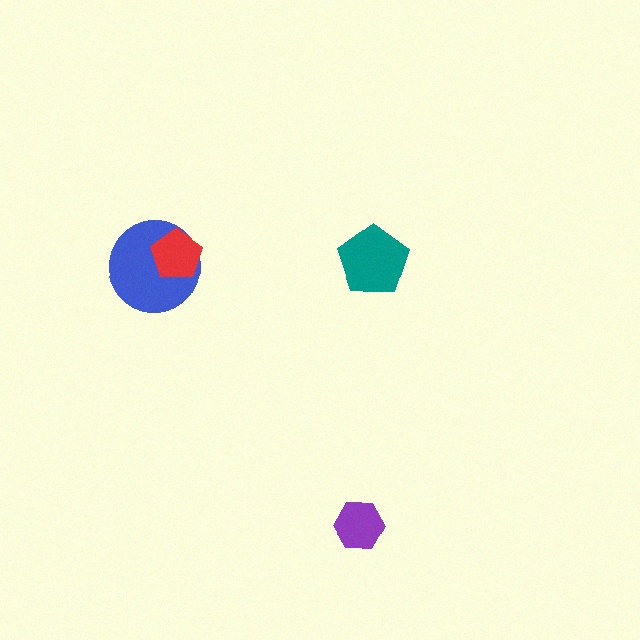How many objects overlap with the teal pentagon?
0 objects overlap with the teal pentagon.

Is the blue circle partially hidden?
Yes, it is partially covered by another shape.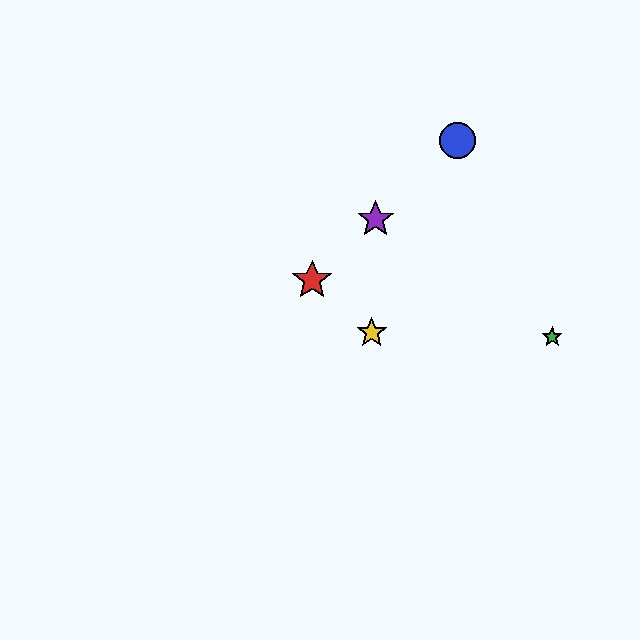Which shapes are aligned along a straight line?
The red star, the blue circle, the purple star are aligned along a straight line.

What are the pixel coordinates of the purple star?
The purple star is at (376, 219).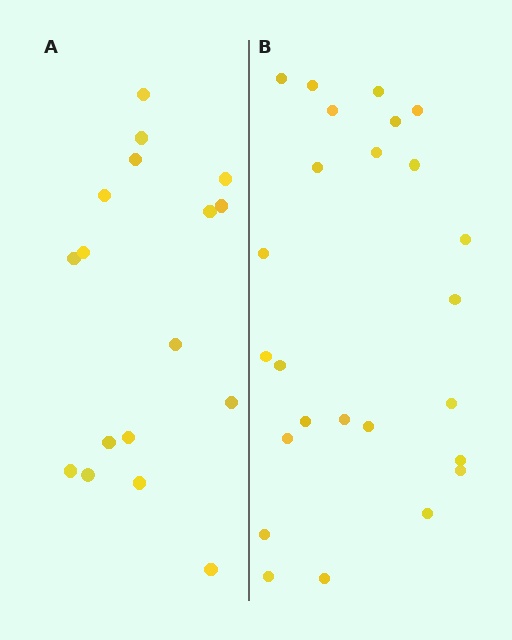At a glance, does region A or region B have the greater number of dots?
Region B (the right region) has more dots.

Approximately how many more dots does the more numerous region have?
Region B has roughly 8 or so more dots than region A.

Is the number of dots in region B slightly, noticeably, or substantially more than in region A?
Region B has substantially more. The ratio is roughly 1.5 to 1.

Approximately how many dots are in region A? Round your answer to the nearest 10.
About 20 dots. (The exact count is 17, which rounds to 20.)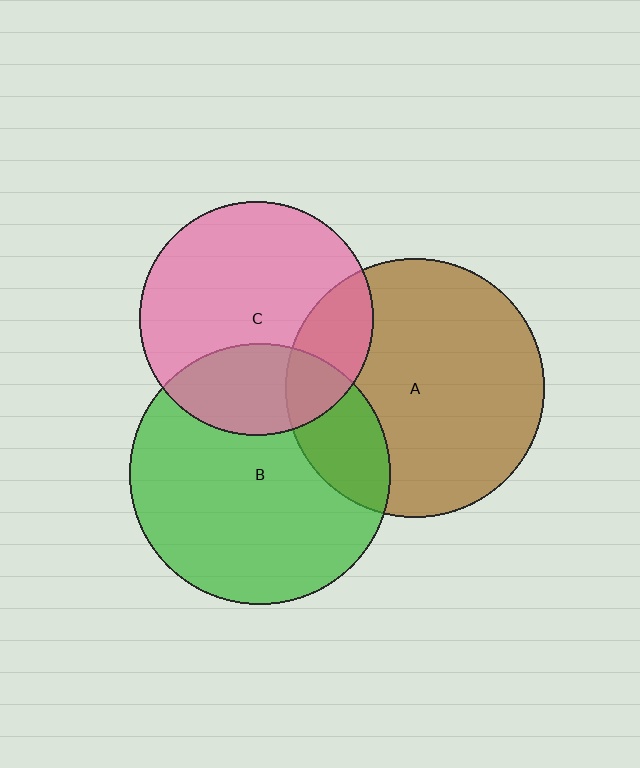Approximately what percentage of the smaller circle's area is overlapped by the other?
Approximately 20%.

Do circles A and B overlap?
Yes.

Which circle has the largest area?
Circle B (green).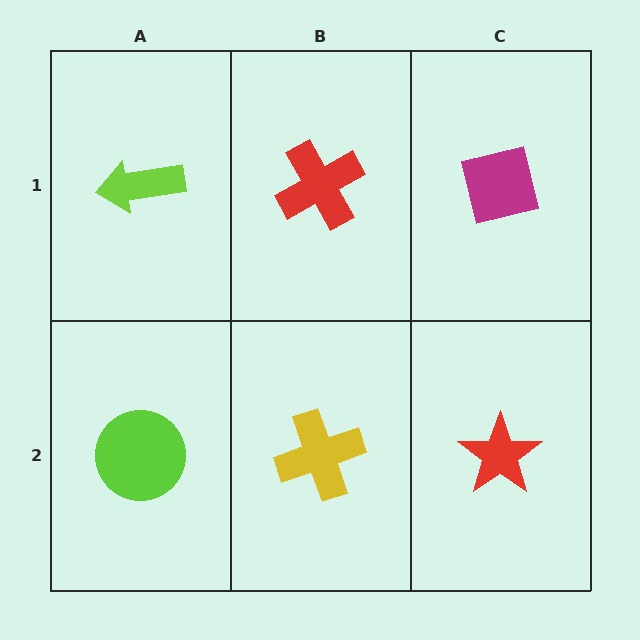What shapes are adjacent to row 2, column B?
A red cross (row 1, column B), a lime circle (row 2, column A), a red star (row 2, column C).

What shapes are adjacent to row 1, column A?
A lime circle (row 2, column A), a red cross (row 1, column B).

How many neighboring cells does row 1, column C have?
2.